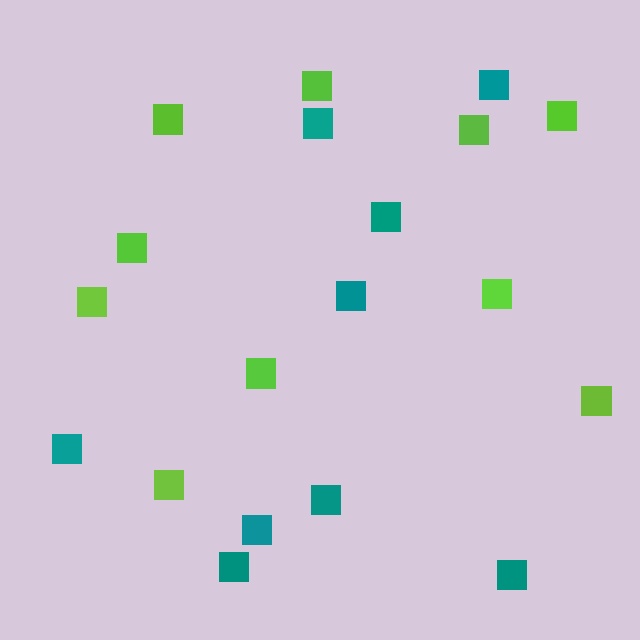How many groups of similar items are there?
There are 2 groups: one group of teal squares (9) and one group of lime squares (10).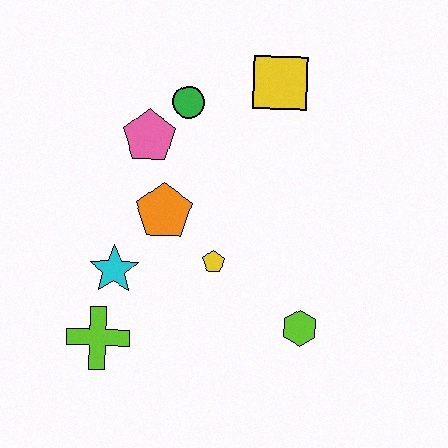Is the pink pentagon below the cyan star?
No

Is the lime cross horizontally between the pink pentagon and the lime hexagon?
No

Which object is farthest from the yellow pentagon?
The yellow square is farthest from the yellow pentagon.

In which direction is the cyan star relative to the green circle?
The cyan star is below the green circle.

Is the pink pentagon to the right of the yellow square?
No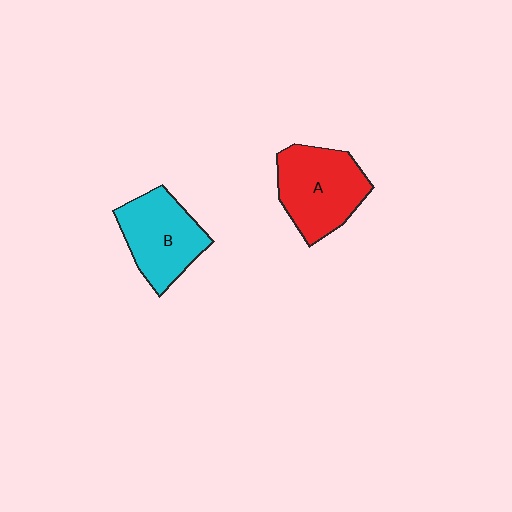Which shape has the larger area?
Shape A (red).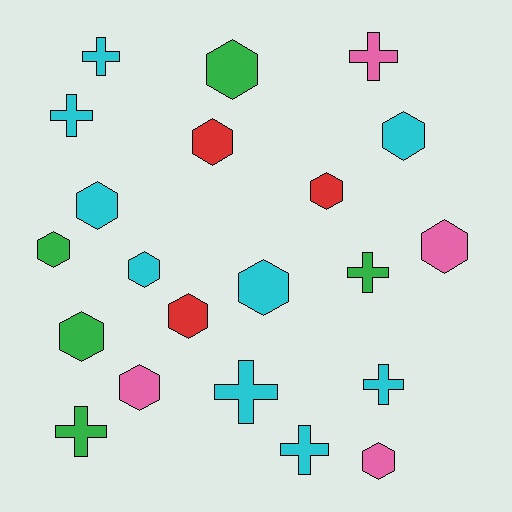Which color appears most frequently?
Cyan, with 9 objects.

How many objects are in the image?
There are 21 objects.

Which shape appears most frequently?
Hexagon, with 13 objects.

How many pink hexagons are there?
There are 3 pink hexagons.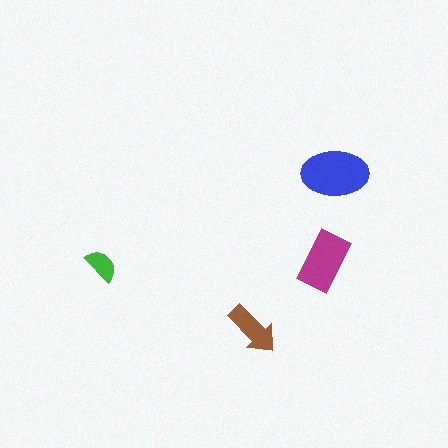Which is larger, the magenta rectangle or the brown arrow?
The magenta rectangle.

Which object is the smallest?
The green semicircle.